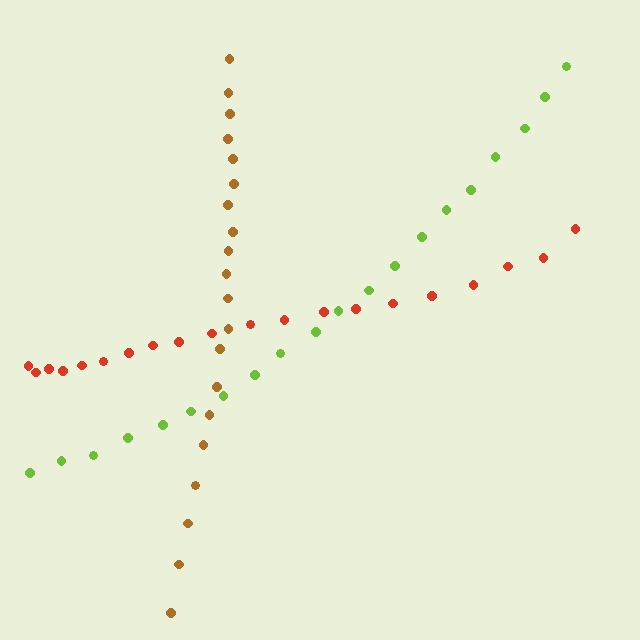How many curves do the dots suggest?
There are 3 distinct paths.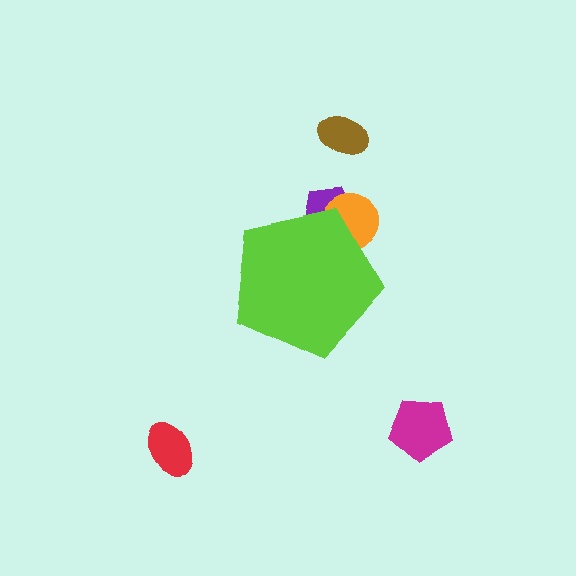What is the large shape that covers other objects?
A lime pentagon.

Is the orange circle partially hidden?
Yes, the orange circle is partially hidden behind the lime pentagon.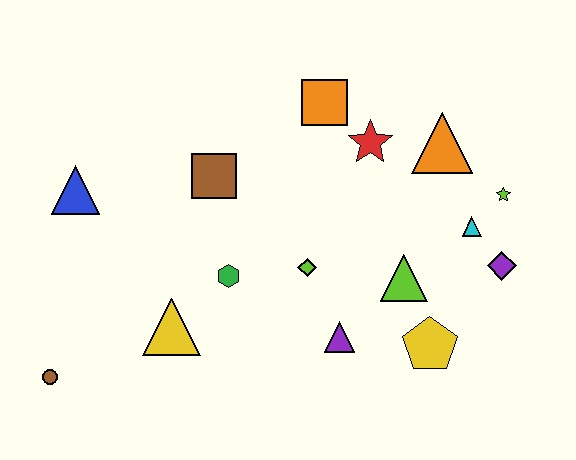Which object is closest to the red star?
The orange square is closest to the red star.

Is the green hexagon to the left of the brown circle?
No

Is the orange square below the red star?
No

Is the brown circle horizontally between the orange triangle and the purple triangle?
No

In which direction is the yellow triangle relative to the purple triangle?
The yellow triangle is to the left of the purple triangle.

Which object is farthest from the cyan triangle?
The brown circle is farthest from the cyan triangle.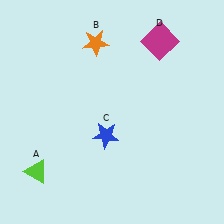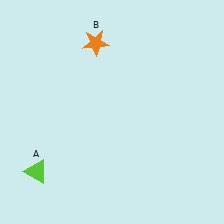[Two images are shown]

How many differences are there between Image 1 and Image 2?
There are 2 differences between the two images.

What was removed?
The blue star (C), the magenta square (D) were removed in Image 2.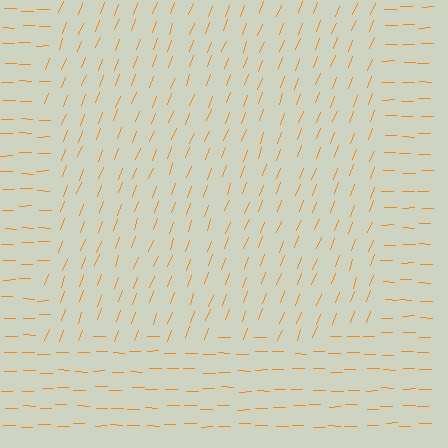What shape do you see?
I see a rectangle.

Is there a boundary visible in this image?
Yes, there is a texture boundary formed by a change in line orientation.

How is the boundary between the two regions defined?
The boundary is defined purely by a change in line orientation (approximately 69 degrees difference). All lines are the same color and thickness.